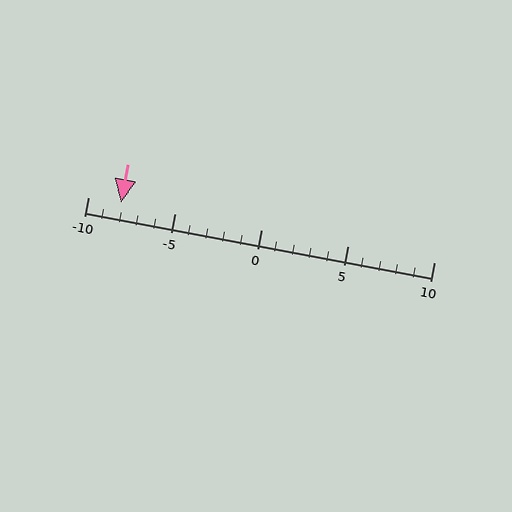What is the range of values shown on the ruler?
The ruler shows values from -10 to 10.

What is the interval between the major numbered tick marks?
The major tick marks are spaced 5 units apart.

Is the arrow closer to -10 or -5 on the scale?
The arrow is closer to -10.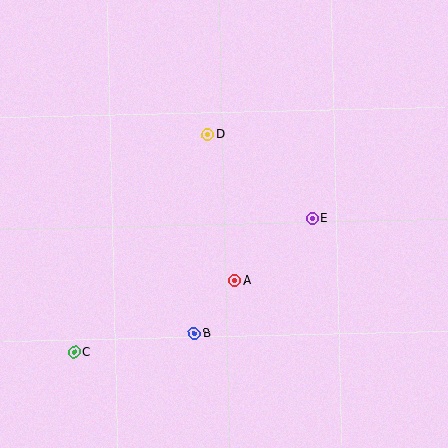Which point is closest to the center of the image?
Point A at (235, 281) is closest to the center.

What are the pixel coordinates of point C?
Point C is at (74, 352).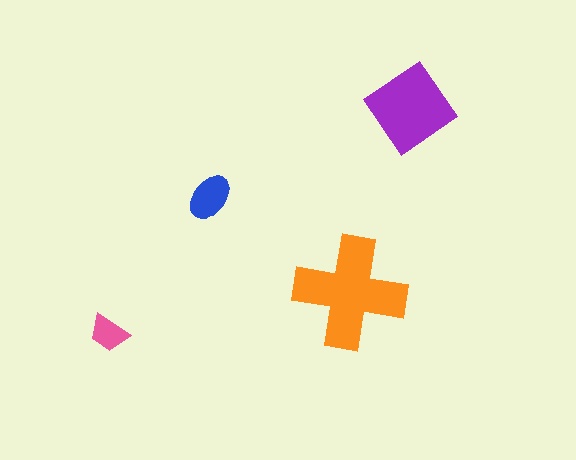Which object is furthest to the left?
The pink trapezoid is leftmost.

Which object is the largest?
The orange cross.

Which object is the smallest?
The pink trapezoid.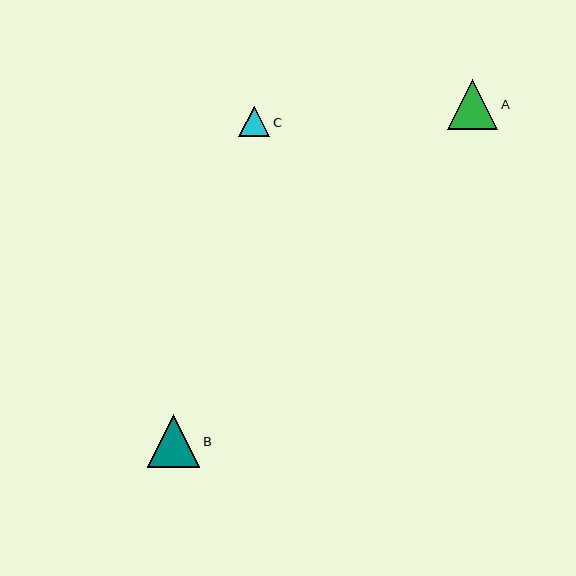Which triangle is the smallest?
Triangle C is the smallest with a size of approximately 31 pixels.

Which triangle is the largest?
Triangle B is the largest with a size of approximately 52 pixels.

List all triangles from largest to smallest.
From largest to smallest: B, A, C.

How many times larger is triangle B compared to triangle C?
Triangle B is approximately 1.7 times the size of triangle C.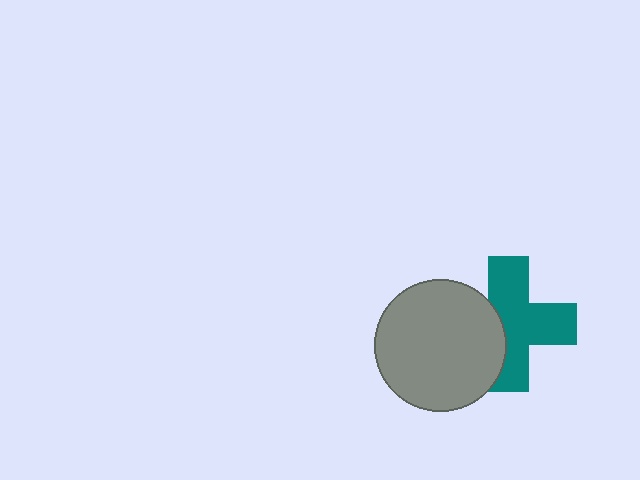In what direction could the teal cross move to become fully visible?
The teal cross could move right. That would shift it out from behind the gray circle entirely.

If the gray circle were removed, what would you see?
You would see the complete teal cross.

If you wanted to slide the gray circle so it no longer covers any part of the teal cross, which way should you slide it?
Slide it left — that is the most direct way to separate the two shapes.